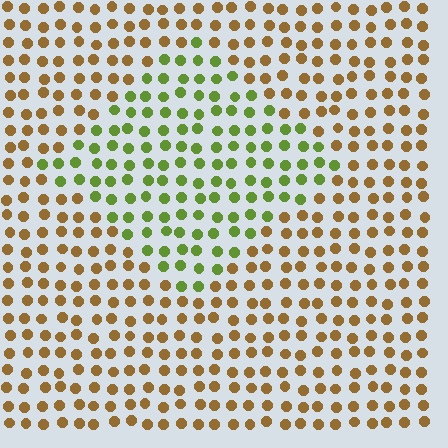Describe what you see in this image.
The image is filled with small brown elements in a uniform arrangement. A diamond-shaped region is visible where the elements are tinted to a slightly different hue, forming a subtle color boundary.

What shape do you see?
I see a diamond.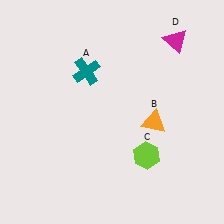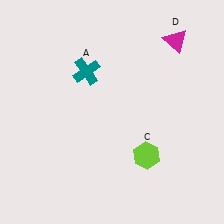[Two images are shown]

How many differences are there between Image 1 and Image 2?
There is 1 difference between the two images.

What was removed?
The orange triangle (B) was removed in Image 2.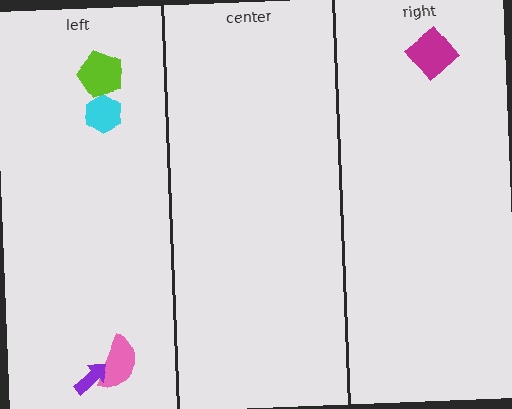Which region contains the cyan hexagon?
The left region.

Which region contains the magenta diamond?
The right region.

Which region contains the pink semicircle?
The left region.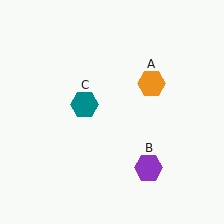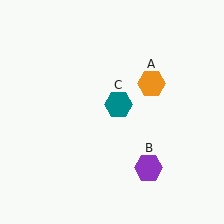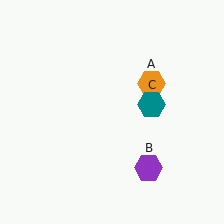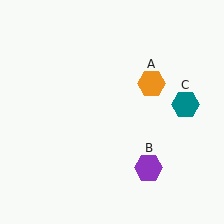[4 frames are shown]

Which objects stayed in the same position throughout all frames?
Orange hexagon (object A) and purple hexagon (object B) remained stationary.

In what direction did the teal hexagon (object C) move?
The teal hexagon (object C) moved right.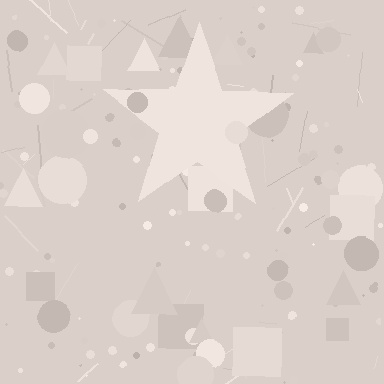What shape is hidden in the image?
A star is hidden in the image.